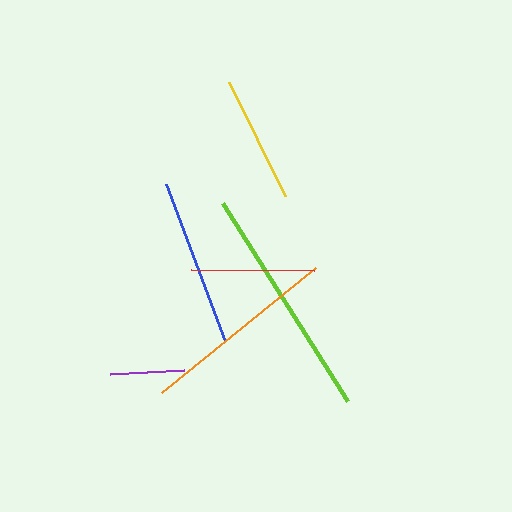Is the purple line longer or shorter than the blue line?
The blue line is longer than the purple line.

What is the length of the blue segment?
The blue segment is approximately 167 pixels long.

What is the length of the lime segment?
The lime segment is approximately 234 pixels long.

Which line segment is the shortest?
The purple line is the shortest at approximately 74 pixels.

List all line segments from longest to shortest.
From longest to shortest: lime, orange, blue, yellow, red, purple.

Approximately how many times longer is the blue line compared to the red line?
The blue line is approximately 1.4 times the length of the red line.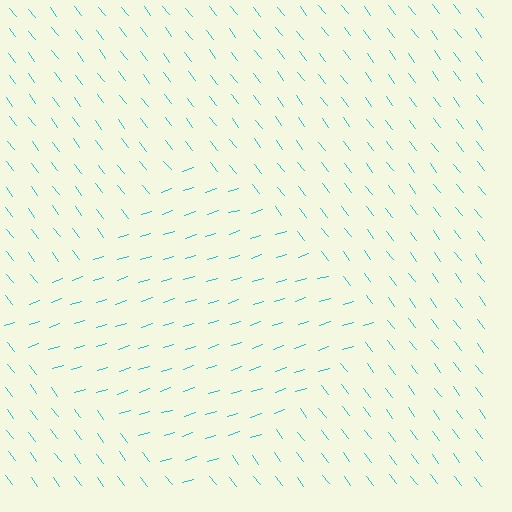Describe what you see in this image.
The image is filled with small cyan line segments. A diamond region in the image has lines oriented differently from the surrounding lines, creating a visible texture boundary.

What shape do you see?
I see a diamond.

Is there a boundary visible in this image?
Yes, there is a texture boundary formed by a change in line orientation.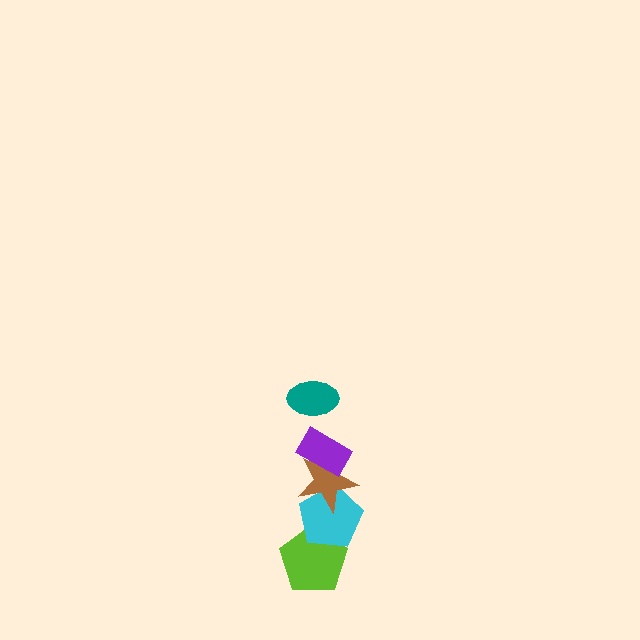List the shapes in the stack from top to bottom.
From top to bottom: the teal ellipse, the purple rectangle, the brown star, the cyan pentagon, the lime pentagon.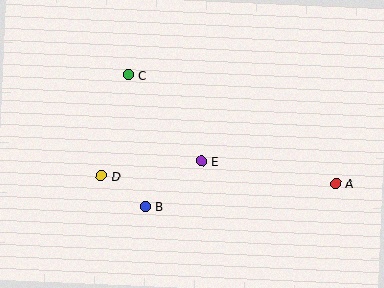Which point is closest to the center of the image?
Point E at (201, 161) is closest to the center.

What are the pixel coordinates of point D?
Point D is at (101, 176).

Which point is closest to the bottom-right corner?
Point A is closest to the bottom-right corner.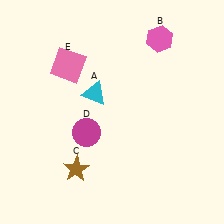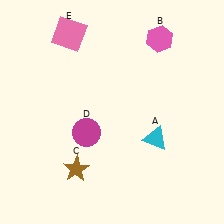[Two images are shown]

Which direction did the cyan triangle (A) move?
The cyan triangle (A) moved right.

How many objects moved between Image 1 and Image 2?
2 objects moved between the two images.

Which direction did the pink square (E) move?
The pink square (E) moved up.